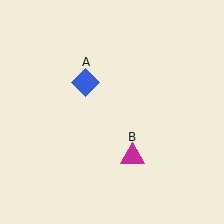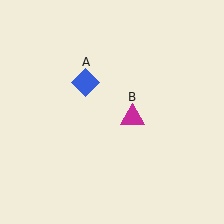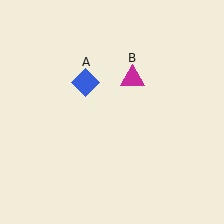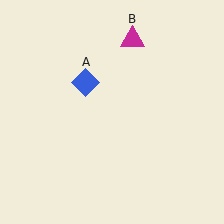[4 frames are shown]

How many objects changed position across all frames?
1 object changed position: magenta triangle (object B).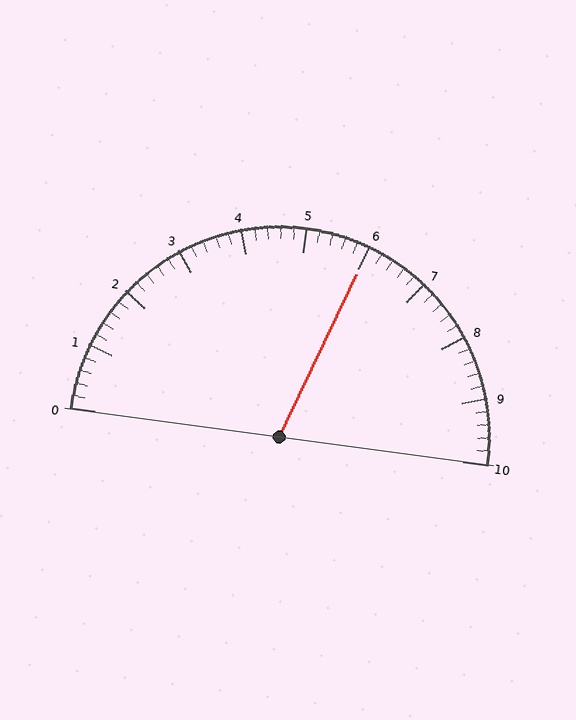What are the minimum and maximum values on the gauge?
The gauge ranges from 0 to 10.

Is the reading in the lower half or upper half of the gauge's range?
The reading is in the upper half of the range (0 to 10).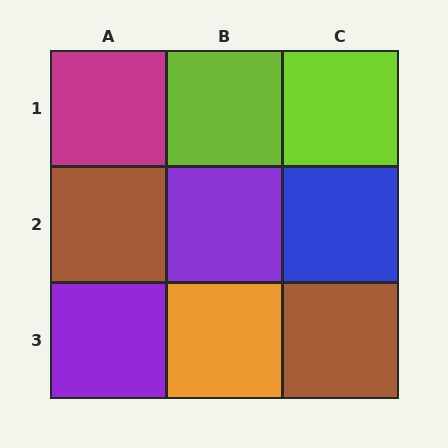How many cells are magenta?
1 cell is magenta.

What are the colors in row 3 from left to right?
Purple, orange, brown.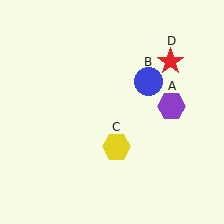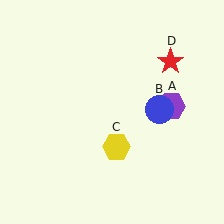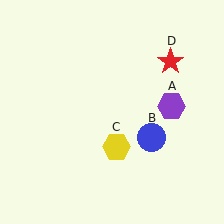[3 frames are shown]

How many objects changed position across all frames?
1 object changed position: blue circle (object B).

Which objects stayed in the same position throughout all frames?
Purple hexagon (object A) and yellow hexagon (object C) and red star (object D) remained stationary.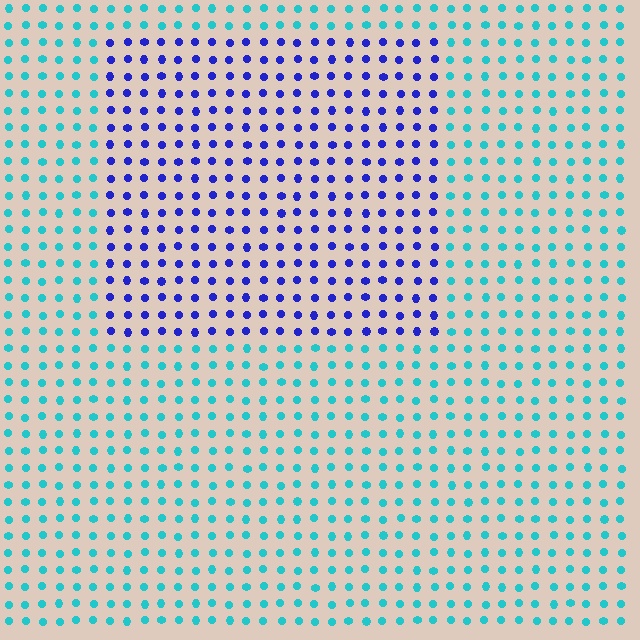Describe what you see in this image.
The image is filled with small cyan elements in a uniform arrangement. A rectangle-shaped region is visible where the elements are tinted to a slightly different hue, forming a subtle color boundary.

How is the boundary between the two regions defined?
The boundary is defined purely by a slight shift in hue (about 59 degrees). Spacing, size, and orientation are identical on both sides.